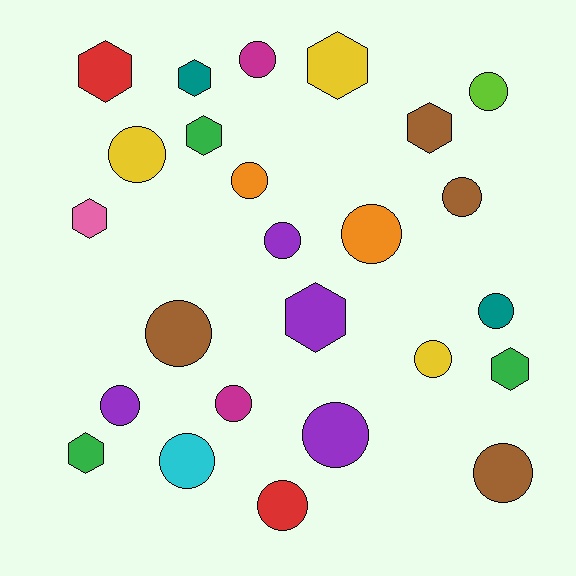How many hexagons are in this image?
There are 9 hexagons.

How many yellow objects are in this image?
There are 3 yellow objects.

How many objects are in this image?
There are 25 objects.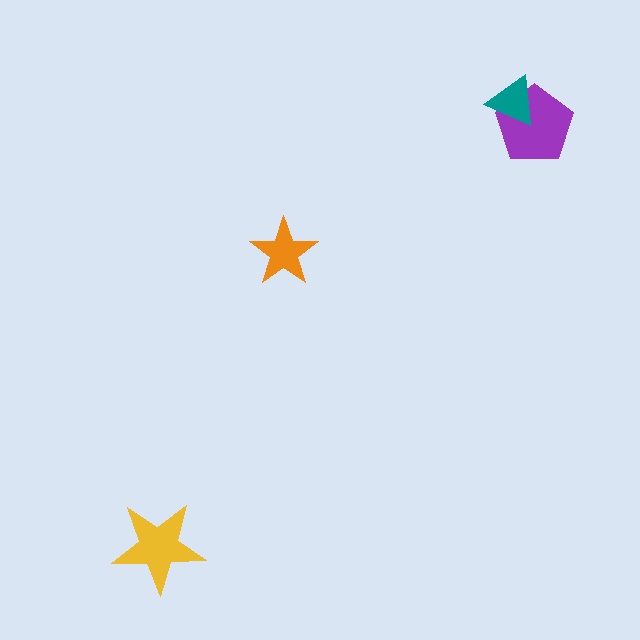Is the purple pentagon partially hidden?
Yes, it is partially covered by another shape.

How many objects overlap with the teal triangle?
1 object overlaps with the teal triangle.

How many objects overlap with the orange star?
0 objects overlap with the orange star.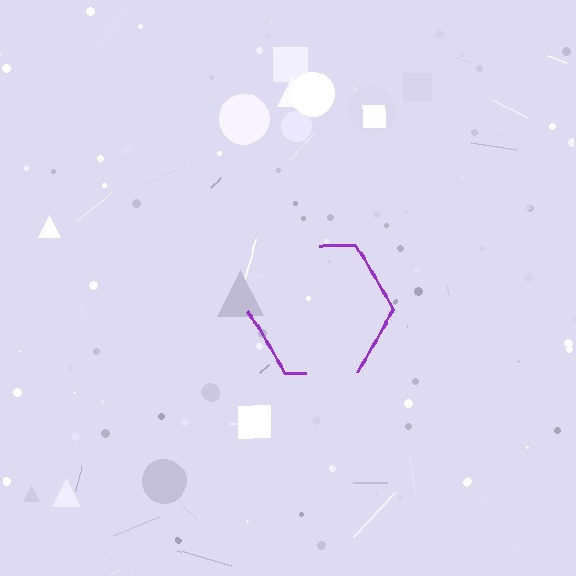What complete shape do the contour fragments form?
The contour fragments form a hexagon.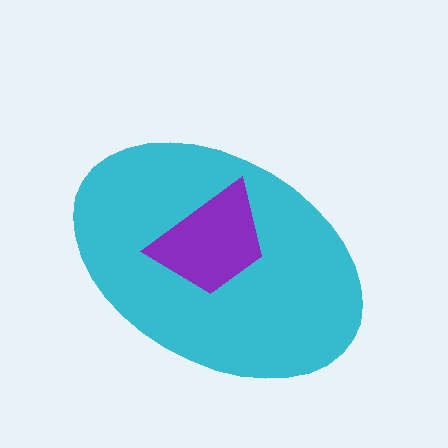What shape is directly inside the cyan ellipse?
The purple trapezoid.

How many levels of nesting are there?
2.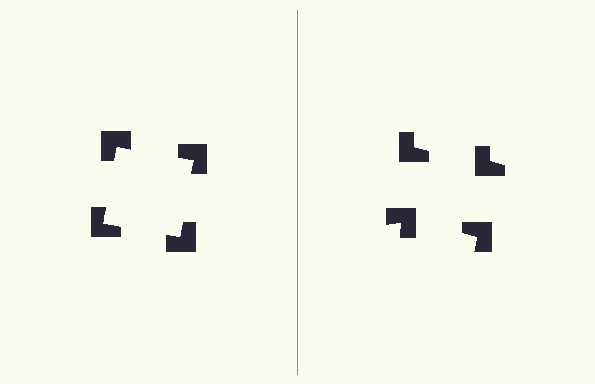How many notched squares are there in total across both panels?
8 — 4 on each side.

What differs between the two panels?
The notched squares are positioned identically on both sides; only the wedge orientations differ. On the left they align to a square; on the right they are misaligned.